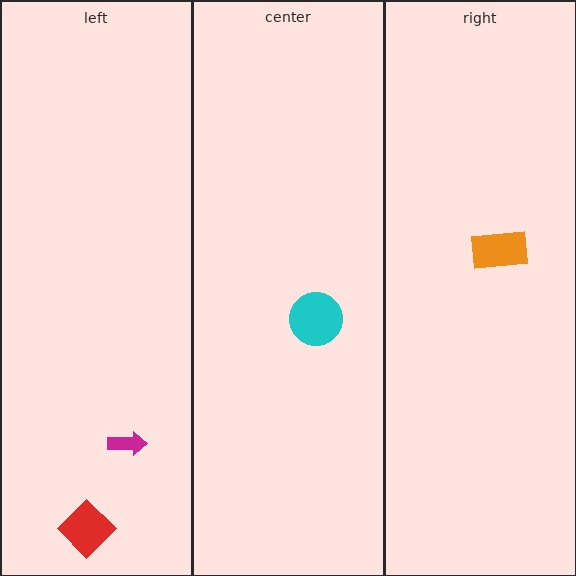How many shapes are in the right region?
1.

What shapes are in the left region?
The magenta arrow, the red diamond.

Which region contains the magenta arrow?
The left region.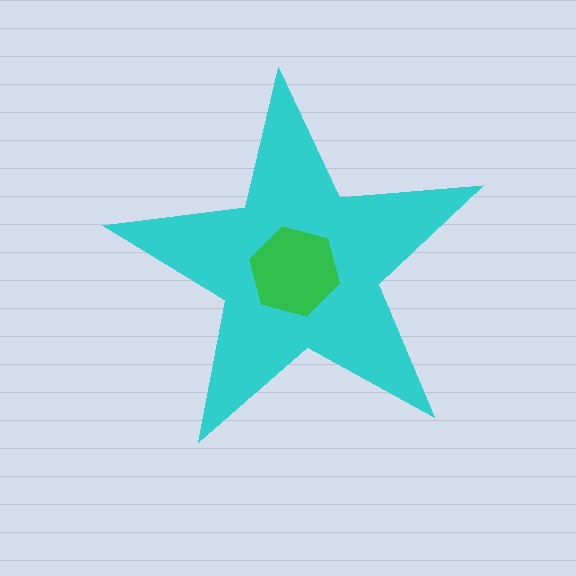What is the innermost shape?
The green hexagon.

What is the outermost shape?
The cyan star.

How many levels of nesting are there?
2.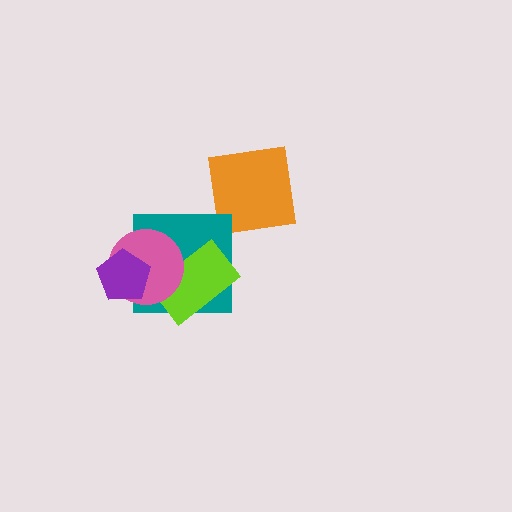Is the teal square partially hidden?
Yes, it is partially covered by another shape.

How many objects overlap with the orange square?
0 objects overlap with the orange square.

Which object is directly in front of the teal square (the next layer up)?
The lime rectangle is directly in front of the teal square.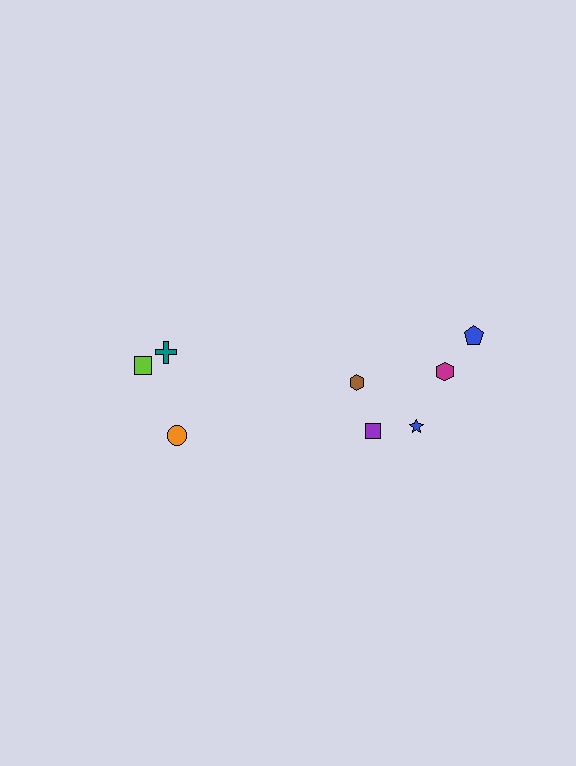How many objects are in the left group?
There are 3 objects.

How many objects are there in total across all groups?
There are 8 objects.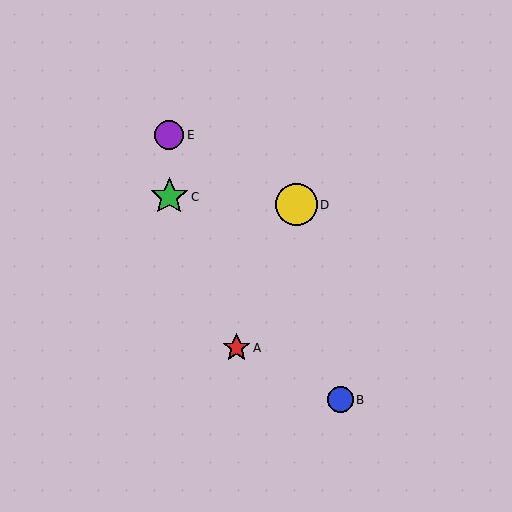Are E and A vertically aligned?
No, E is at x≈169 and A is at x≈236.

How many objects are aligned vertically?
2 objects (C, E) are aligned vertically.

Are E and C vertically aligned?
Yes, both are at x≈169.